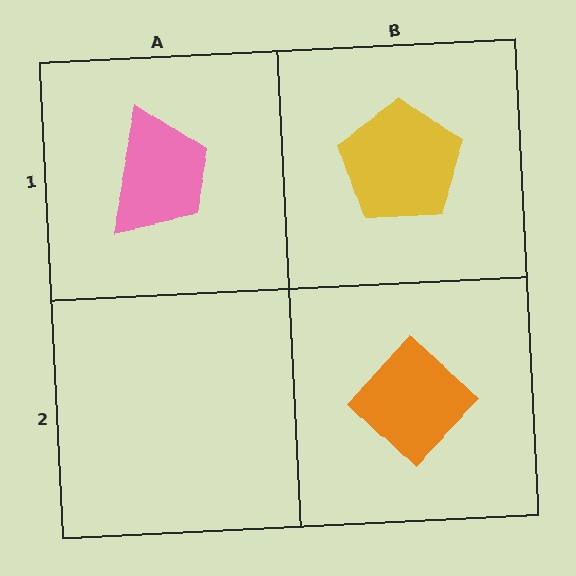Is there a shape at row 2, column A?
No, that cell is empty.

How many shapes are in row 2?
1 shape.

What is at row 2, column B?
An orange diamond.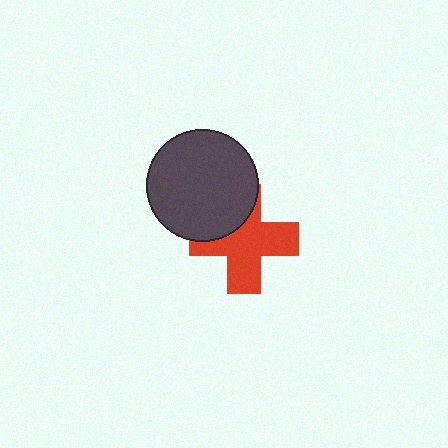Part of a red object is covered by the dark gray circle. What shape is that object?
It is a cross.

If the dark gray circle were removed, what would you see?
You would see the complete red cross.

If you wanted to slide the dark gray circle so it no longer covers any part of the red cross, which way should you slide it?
Slide it toward the upper-left — that is the most direct way to separate the two shapes.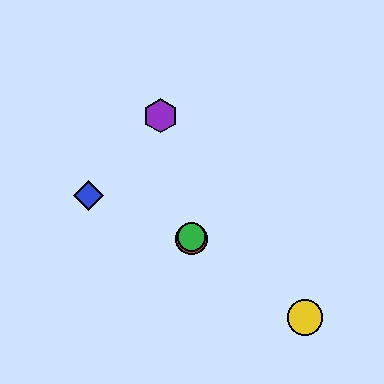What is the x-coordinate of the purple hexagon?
The purple hexagon is at x≈161.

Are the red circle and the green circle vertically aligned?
Yes, both are at x≈191.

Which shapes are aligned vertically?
The red circle, the green circle are aligned vertically.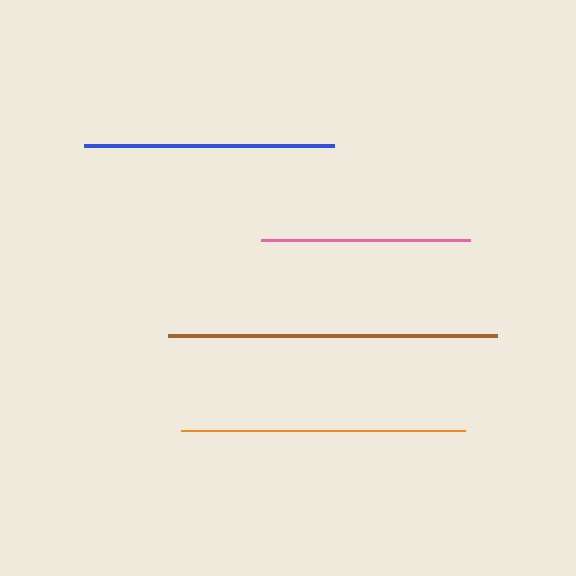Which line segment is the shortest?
The pink line is the shortest at approximately 209 pixels.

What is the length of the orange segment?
The orange segment is approximately 284 pixels long.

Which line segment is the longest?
The brown line is the longest at approximately 328 pixels.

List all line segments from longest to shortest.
From longest to shortest: brown, orange, blue, pink.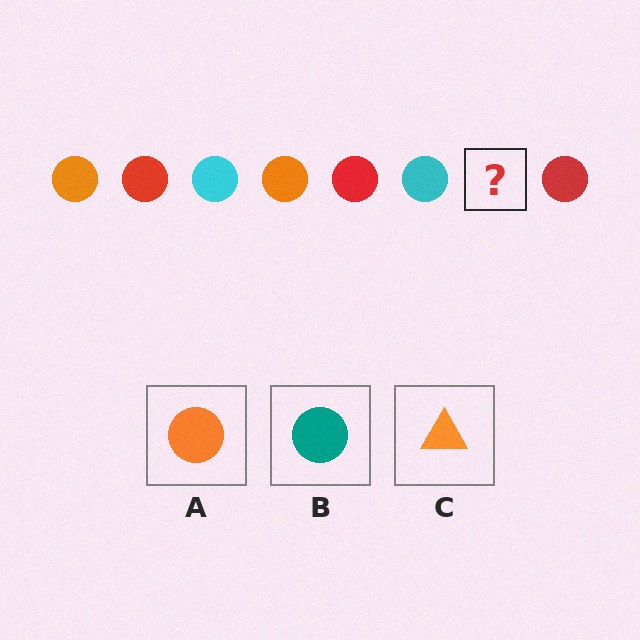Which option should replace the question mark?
Option A.